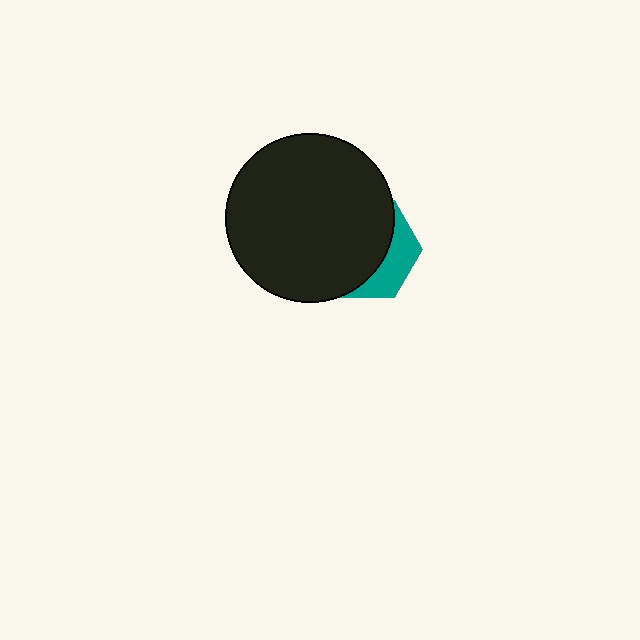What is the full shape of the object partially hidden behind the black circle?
The partially hidden object is a teal hexagon.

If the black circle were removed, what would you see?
You would see the complete teal hexagon.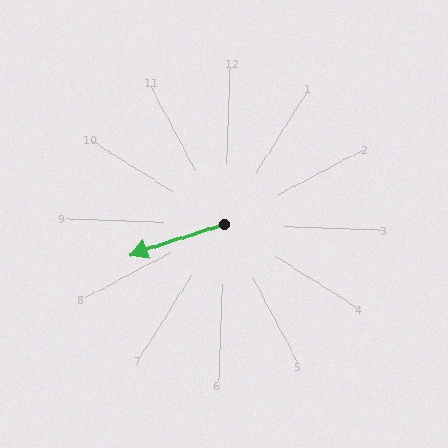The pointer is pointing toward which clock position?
Roughly 8 o'clock.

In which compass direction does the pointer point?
West.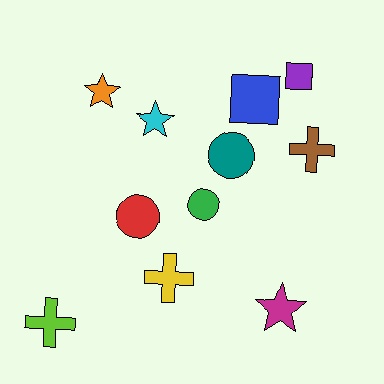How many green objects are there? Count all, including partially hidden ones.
There is 1 green object.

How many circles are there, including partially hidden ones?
There are 3 circles.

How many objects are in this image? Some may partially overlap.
There are 11 objects.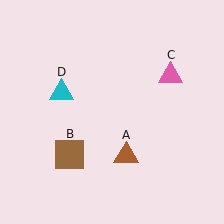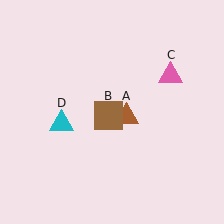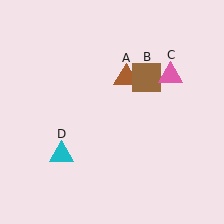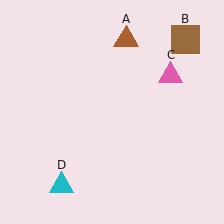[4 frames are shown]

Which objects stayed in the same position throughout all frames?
Pink triangle (object C) remained stationary.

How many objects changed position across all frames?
3 objects changed position: brown triangle (object A), brown square (object B), cyan triangle (object D).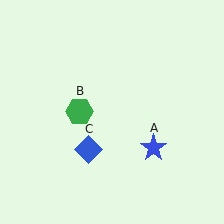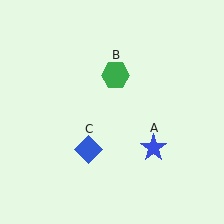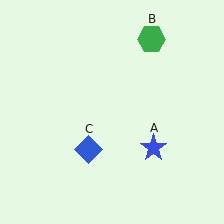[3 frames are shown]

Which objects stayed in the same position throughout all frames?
Blue star (object A) and blue diamond (object C) remained stationary.